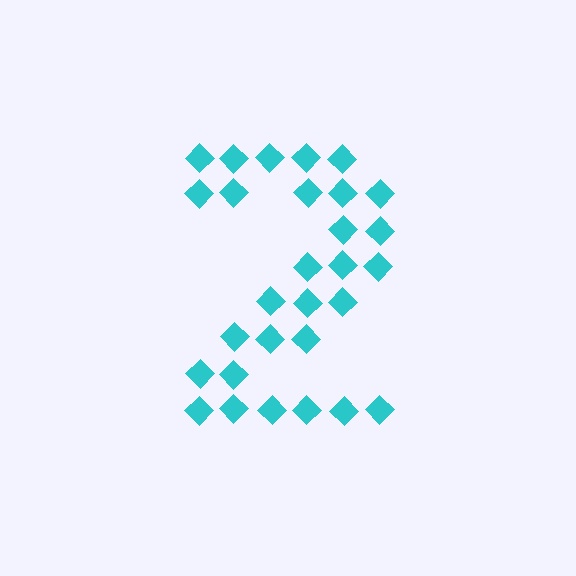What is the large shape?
The large shape is the digit 2.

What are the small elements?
The small elements are diamonds.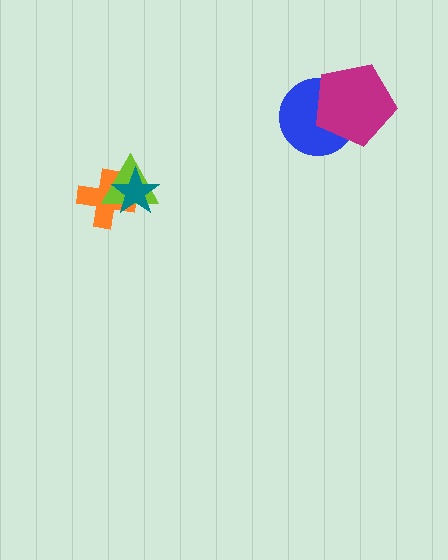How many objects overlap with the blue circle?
1 object overlaps with the blue circle.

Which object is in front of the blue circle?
The magenta pentagon is in front of the blue circle.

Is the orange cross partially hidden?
Yes, it is partially covered by another shape.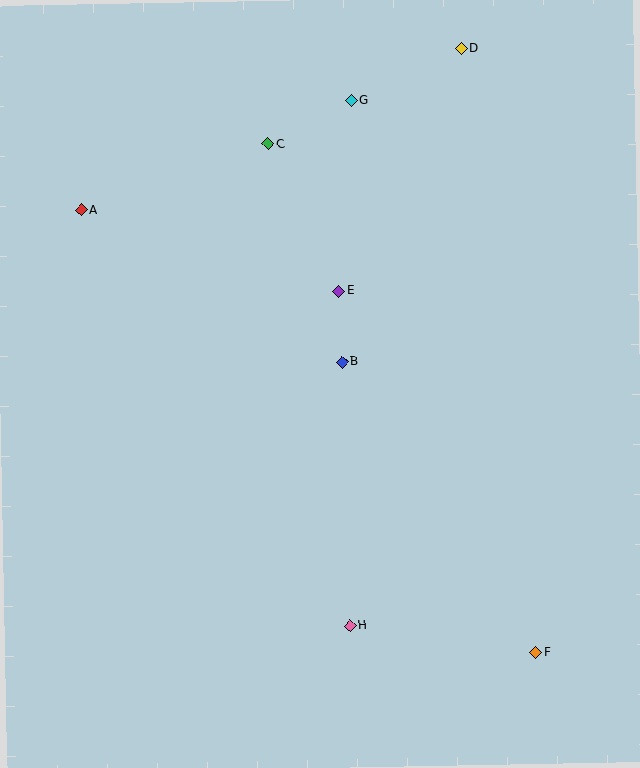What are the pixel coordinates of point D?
Point D is at (461, 48).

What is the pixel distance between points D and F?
The distance between D and F is 609 pixels.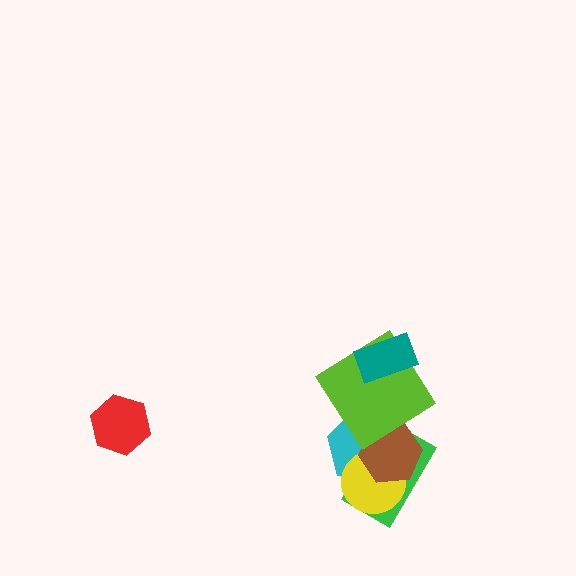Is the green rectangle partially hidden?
Yes, it is partially covered by another shape.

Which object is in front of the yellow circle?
The brown hexagon is in front of the yellow circle.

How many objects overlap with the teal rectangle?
1 object overlaps with the teal rectangle.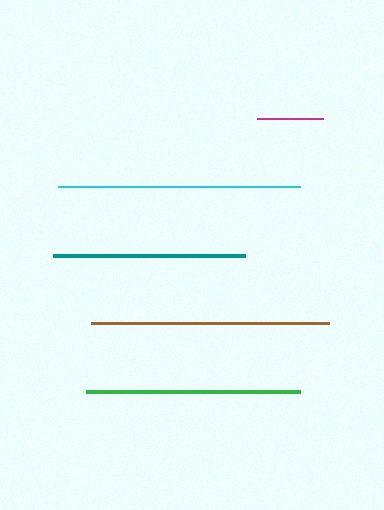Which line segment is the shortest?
The magenta line is the shortest at approximately 66 pixels.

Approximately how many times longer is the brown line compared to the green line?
The brown line is approximately 1.1 times the length of the green line.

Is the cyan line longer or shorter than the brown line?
The cyan line is longer than the brown line.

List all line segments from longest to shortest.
From longest to shortest: cyan, brown, green, teal, magenta.